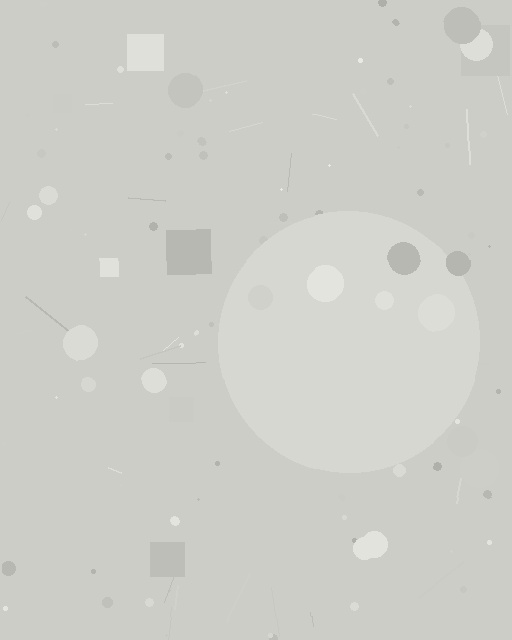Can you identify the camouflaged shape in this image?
The camouflaged shape is a circle.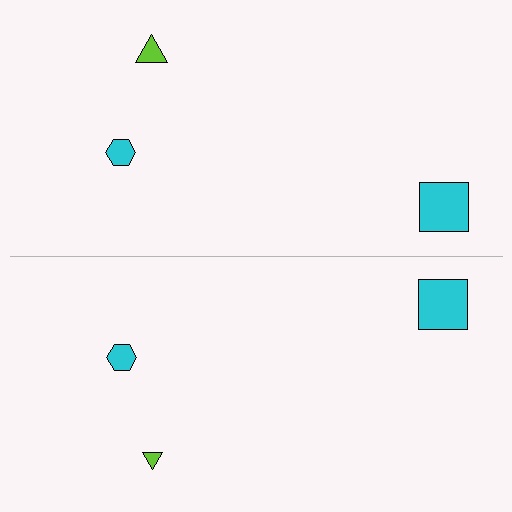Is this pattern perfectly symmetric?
No, the pattern is not perfectly symmetric. The lime triangle on the bottom side has a different size than its mirror counterpart.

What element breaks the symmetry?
The lime triangle on the bottom side has a different size than its mirror counterpart.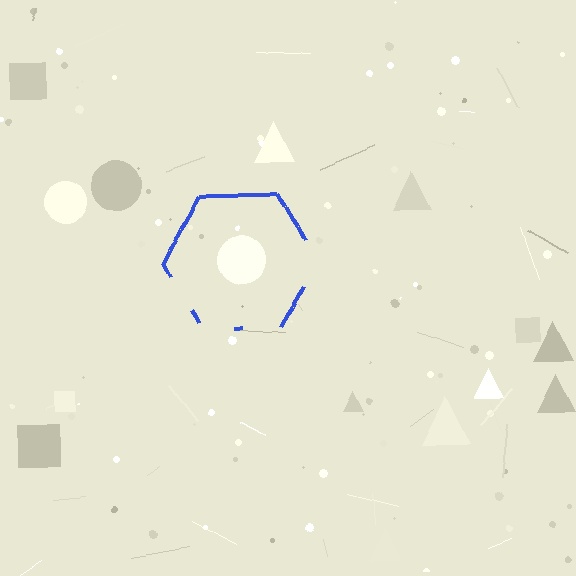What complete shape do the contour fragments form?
The contour fragments form a hexagon.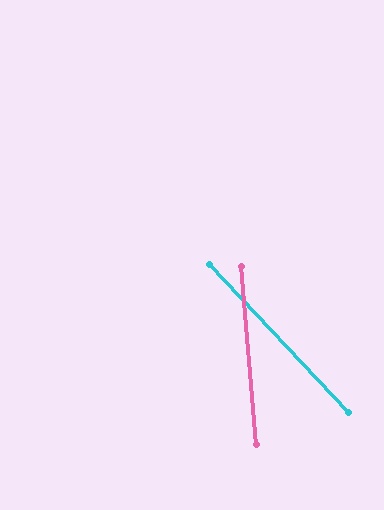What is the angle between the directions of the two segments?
Approximately 38 degrees.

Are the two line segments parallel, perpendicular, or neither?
Neither parallel nor perpendicular — they differ by about 38°.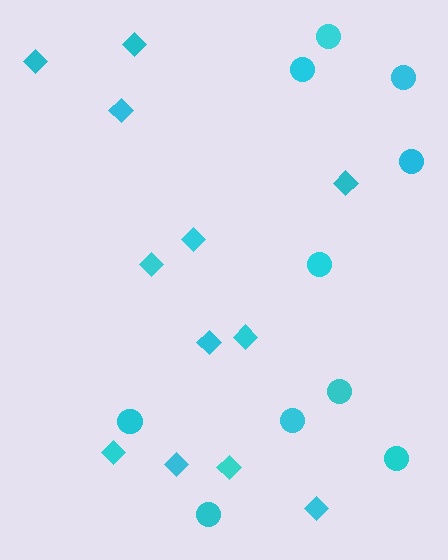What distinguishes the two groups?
There are 2 groups: one group of diamonds (12) and one group of circles (10).